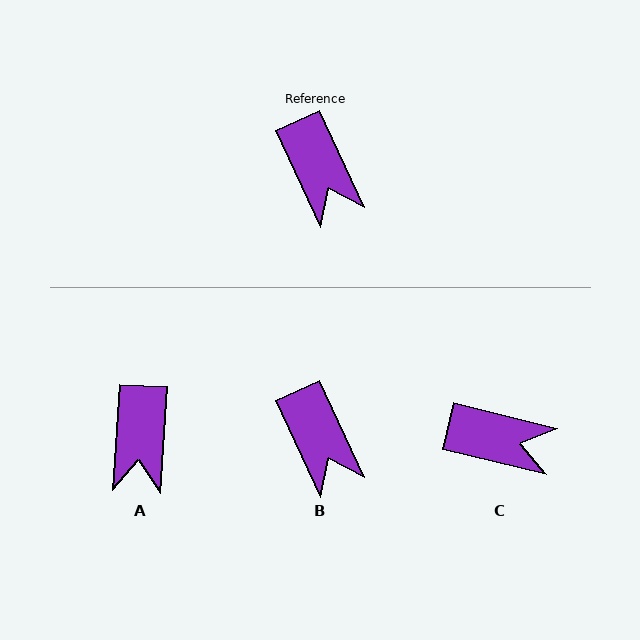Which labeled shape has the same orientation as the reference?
B.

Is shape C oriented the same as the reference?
No, it is off by about 51 degrees.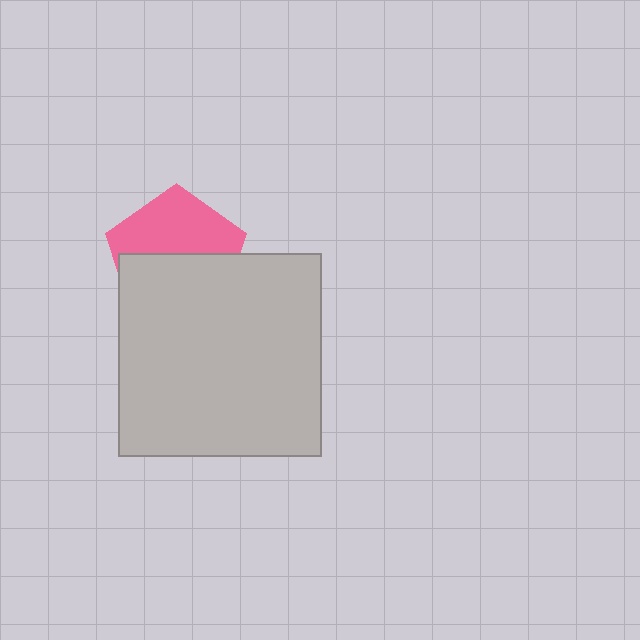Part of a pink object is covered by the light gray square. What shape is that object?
It is a pentagon.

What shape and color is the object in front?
The object in front is a light gray square.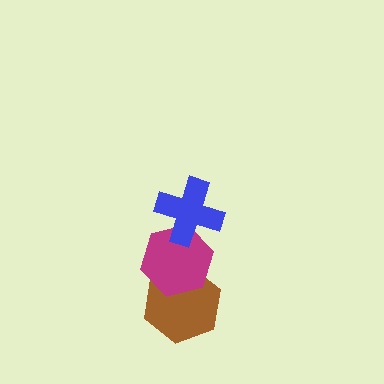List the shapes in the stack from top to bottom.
From top to bottom: the blue cross, the magenta hexagon, the brown hexagon.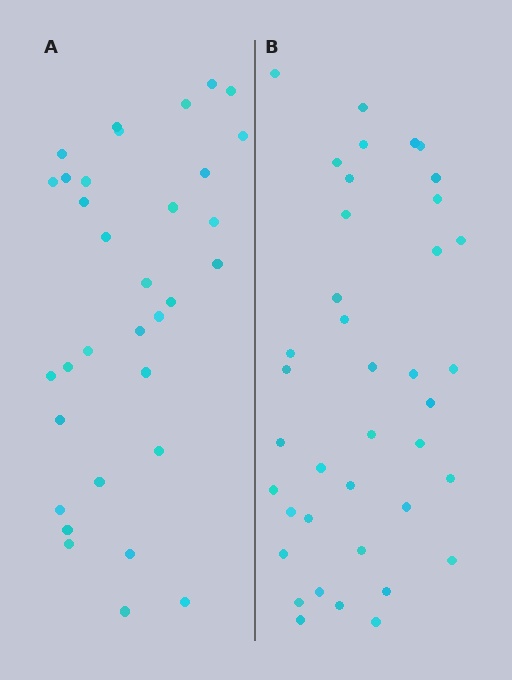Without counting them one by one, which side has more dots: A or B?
Region B (the right region) has more dots.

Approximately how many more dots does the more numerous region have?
Region B has about 6 more dots than region A.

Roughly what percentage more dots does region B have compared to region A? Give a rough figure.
About 20% more.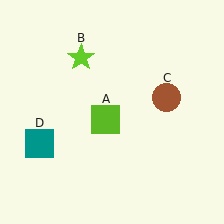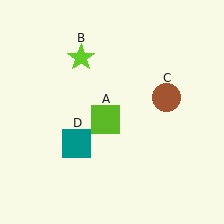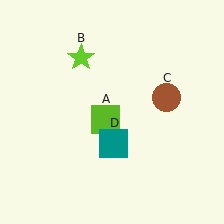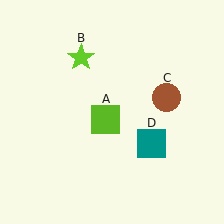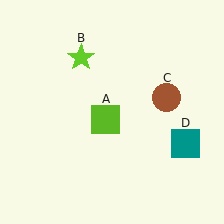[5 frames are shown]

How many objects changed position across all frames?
1 object changed position: teal square (object D).